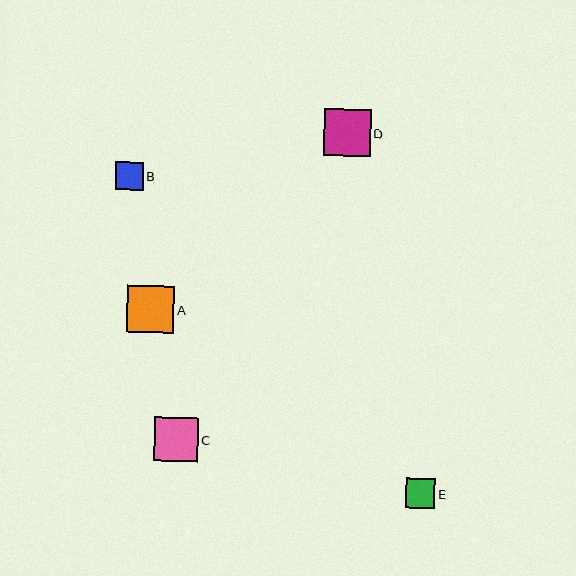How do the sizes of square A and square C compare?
Square A and square C are approximately the same size.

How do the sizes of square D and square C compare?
Square D and square C are approximately the same size.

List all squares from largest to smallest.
From largest to smallest: D, A, C, E, B.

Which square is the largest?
Square D is the largest with a size of approximately 47 pixels.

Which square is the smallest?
Square B is the smallest with a size of approximately 27 pixels.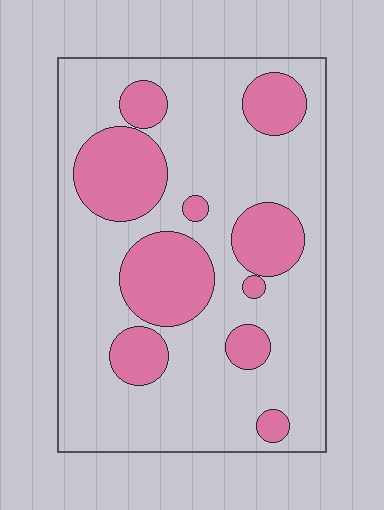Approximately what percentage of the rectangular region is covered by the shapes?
Approximately 30%.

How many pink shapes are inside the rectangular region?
10.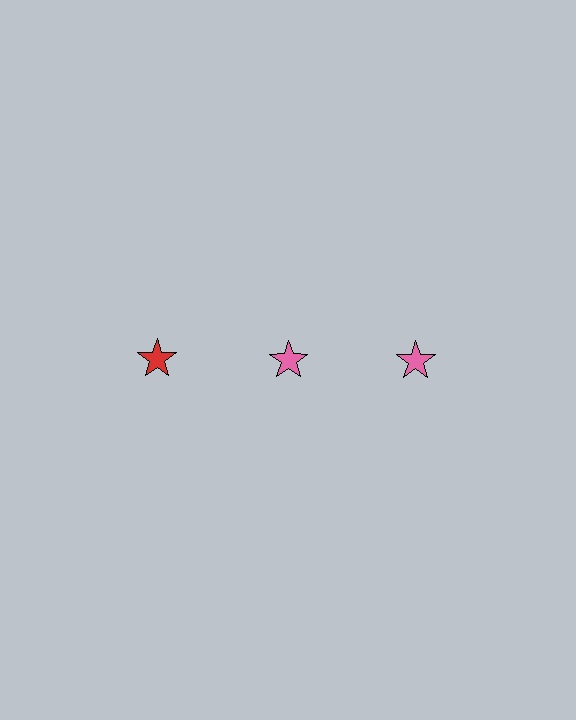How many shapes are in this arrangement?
There are 3 shapes arranged in a grid pattern.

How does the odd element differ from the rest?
It has a different color: red instead of pink.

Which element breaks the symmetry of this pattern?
The red star in the top row, leftmost column breaks the symmetry. All other shapes are pink stars.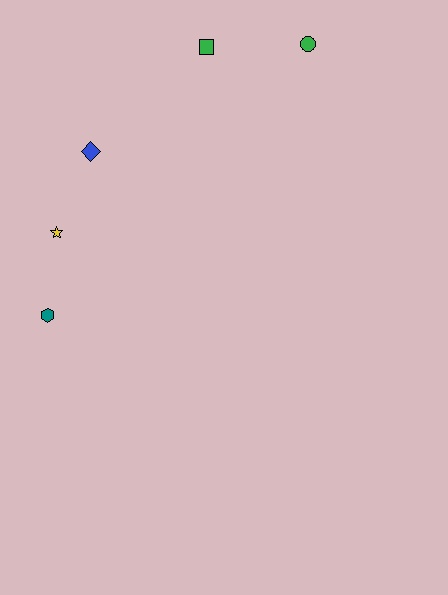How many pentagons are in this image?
There are no pentagons.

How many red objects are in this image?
There are no red objects.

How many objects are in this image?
There are 5 objects.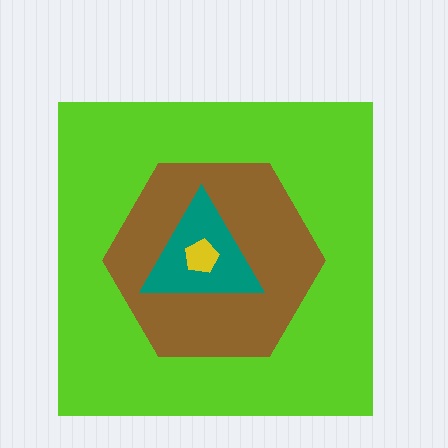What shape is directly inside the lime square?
The brown hexagon.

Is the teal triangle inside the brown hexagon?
Yes.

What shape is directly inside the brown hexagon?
The teal triangle.